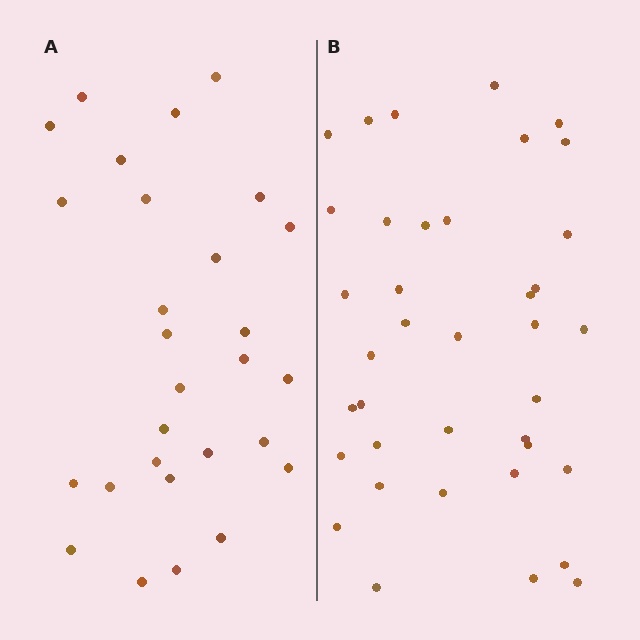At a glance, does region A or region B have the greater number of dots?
Region B (the right region) has more dots.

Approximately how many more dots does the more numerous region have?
Region B has roughly 10 or so more dots than region A.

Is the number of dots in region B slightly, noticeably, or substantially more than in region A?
Region B has noticeably more, but not dramatically so. The ratio is roughly 1.4 to 1.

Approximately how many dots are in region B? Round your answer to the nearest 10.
About 40 dots. (The exact count is 38, which rounds to 40.)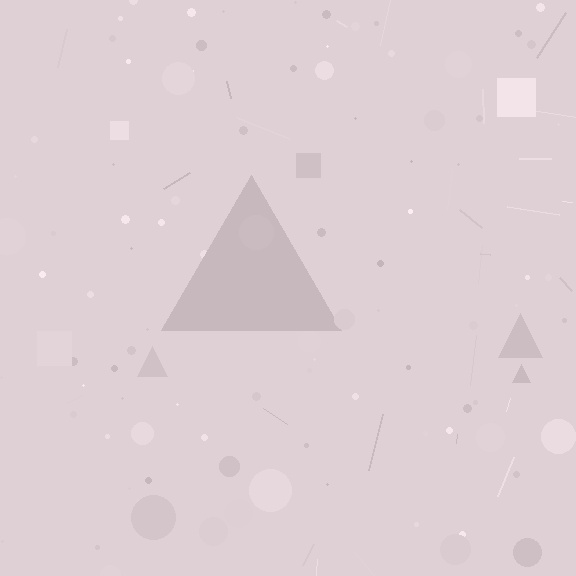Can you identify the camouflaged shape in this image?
The camouflaged shape is a triangle.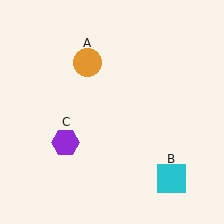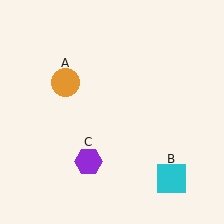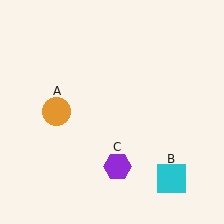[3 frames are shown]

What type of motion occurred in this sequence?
The orange circle (object A), purple hexagon (object C) rotated counterclockwise around the center of the scene.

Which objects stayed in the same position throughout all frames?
Cyan square (object B) remained stationary.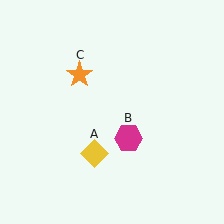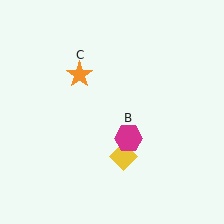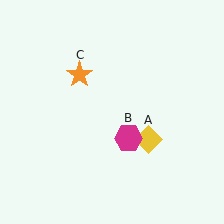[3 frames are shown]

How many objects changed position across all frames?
1 object changed position: yellow diamond (object A).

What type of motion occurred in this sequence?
The yellow diamond (object A) rotated counterclockwise around the center of the scene.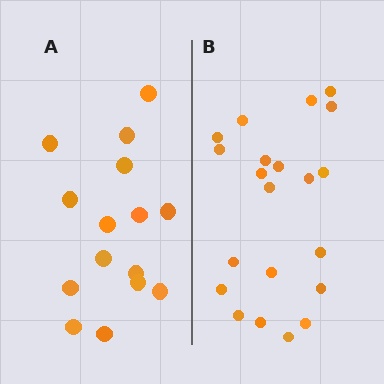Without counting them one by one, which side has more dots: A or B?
Region B (the right region) has more dots.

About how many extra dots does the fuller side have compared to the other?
Region B has about 6 more dots than region A.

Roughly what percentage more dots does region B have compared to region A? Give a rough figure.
About 40% more.